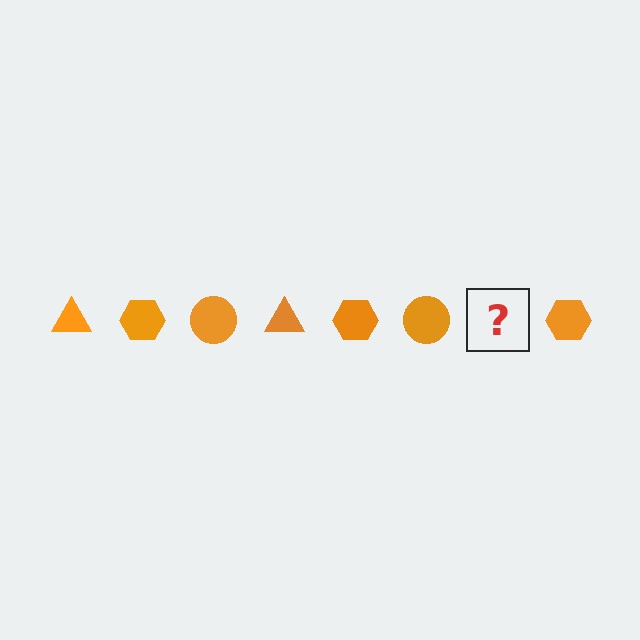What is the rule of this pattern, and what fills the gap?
The rule is that the pattern cycles through triangle, hexagon, circle shapes in orange. The gap should be filled with an orange triangle.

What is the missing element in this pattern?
The missing element is an orange triangle.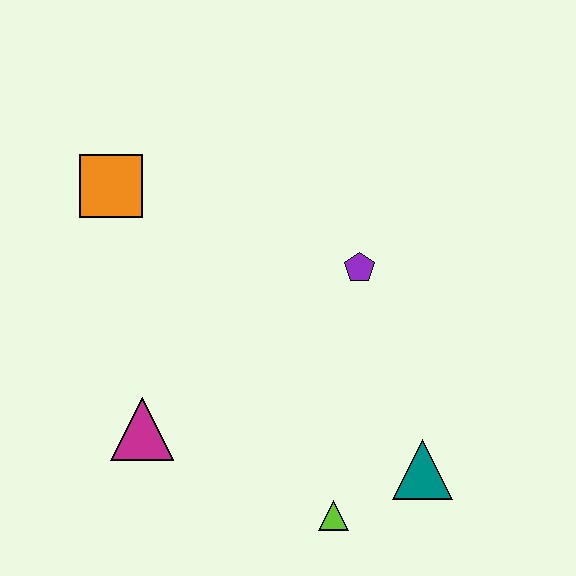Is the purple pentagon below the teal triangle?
No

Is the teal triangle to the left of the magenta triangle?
No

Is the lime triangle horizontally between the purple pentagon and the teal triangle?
No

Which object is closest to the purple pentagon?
The teal triangle is closest to the purple pentagon.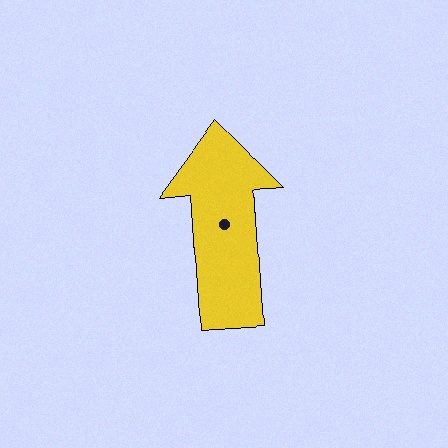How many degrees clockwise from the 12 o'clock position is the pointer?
Approximately 356 degrees.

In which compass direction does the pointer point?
North.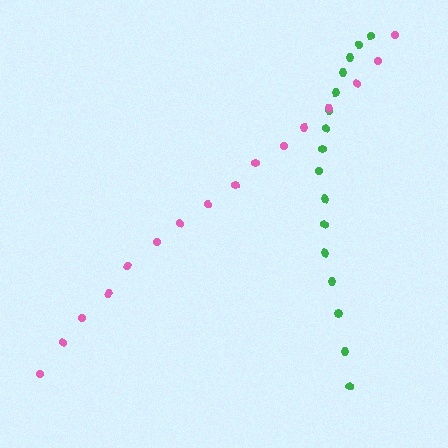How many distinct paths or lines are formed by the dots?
There are 2 distinct paths.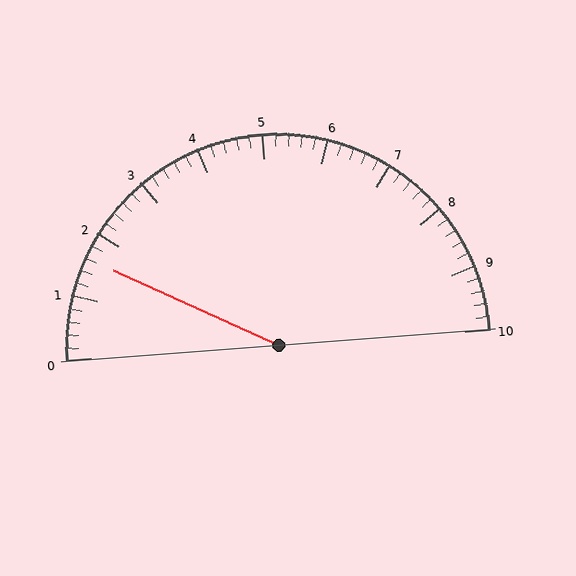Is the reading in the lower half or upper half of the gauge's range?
The reading is in the lower half of the range (0 to 10).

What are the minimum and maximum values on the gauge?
The gauge ranges from 0 to 10.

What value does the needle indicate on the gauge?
The needle indicates approximately 1.6.